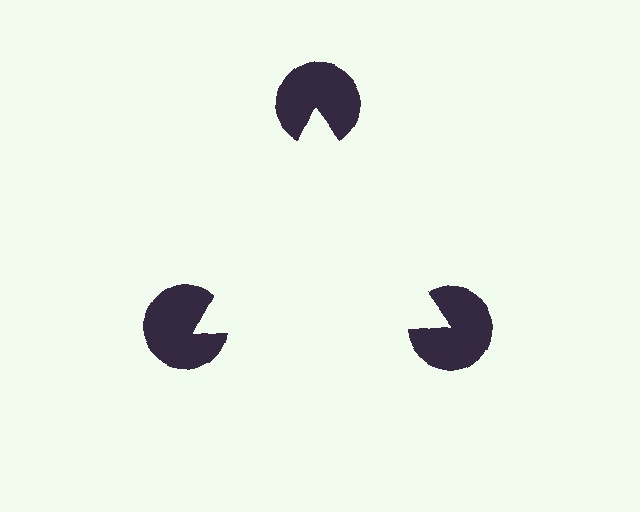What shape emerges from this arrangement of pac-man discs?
An illusory triangle — its edges are inferred from the aligned wedge cuts in the pac-man discs, not physically drawn.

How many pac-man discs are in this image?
There are 3 — one at each vertex of the illusory triangle.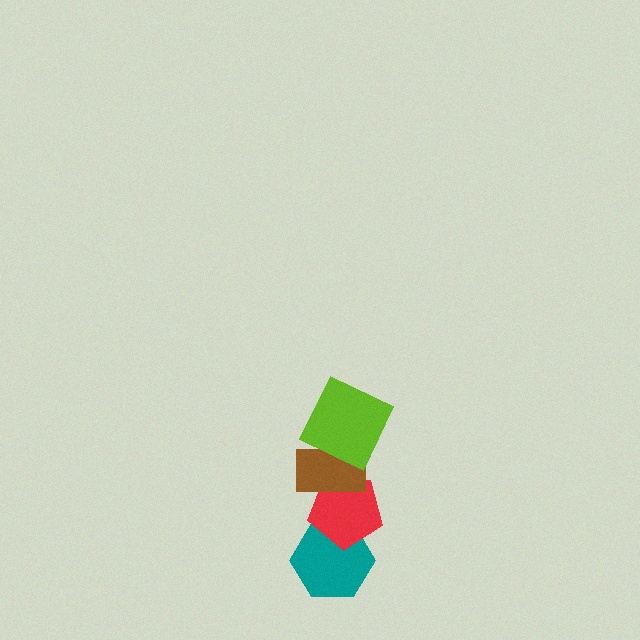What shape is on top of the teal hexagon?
The red pentagon is on top of the teal hexagon.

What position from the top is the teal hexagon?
The teal hexagon is 4th from the top.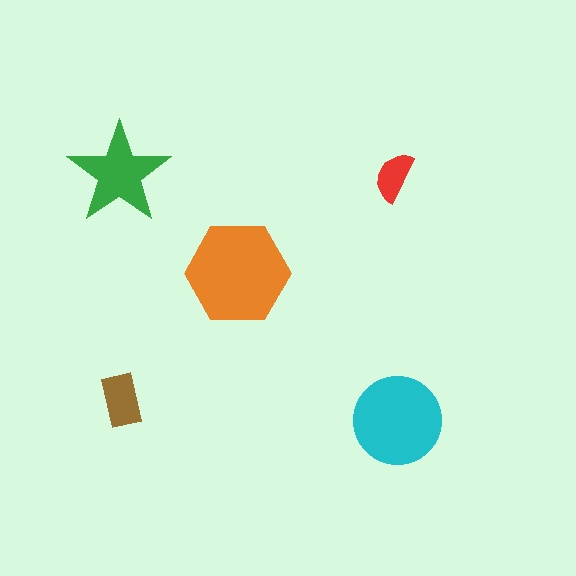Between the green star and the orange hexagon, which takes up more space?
The orange hexagon.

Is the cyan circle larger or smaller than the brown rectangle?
Larger.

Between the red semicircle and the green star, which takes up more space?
The green star.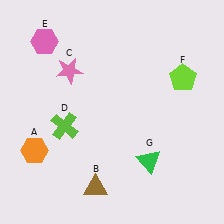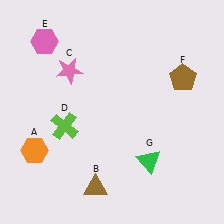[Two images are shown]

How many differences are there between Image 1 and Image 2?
There is 1 difference between the two images.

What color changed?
The pentagon (F) changed from lime in Image 1 to brown in Image 2.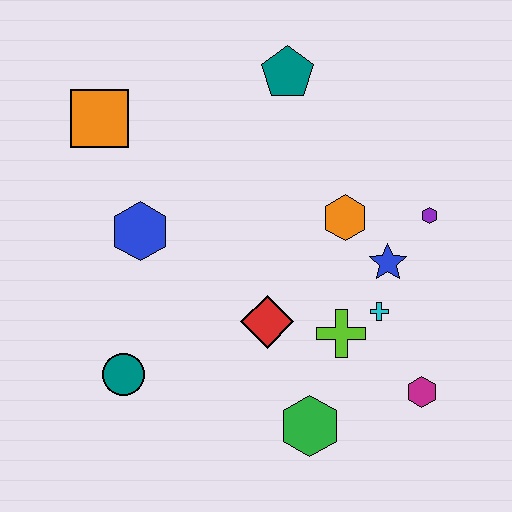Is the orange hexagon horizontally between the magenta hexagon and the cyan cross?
No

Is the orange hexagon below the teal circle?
No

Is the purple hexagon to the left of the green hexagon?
No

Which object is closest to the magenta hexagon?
The cyan cross is closest to the magenta hexagon.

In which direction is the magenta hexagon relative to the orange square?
The magenta hexagon is to the right of the orange square.